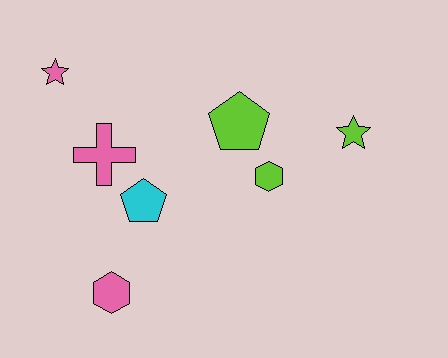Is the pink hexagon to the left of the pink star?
No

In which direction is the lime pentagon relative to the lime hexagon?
The lime pentagon is above the lime hexagon.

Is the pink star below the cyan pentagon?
No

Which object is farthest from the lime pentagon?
The pink hexagon is farthest from the lime pentagon.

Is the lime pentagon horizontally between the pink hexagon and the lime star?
Yes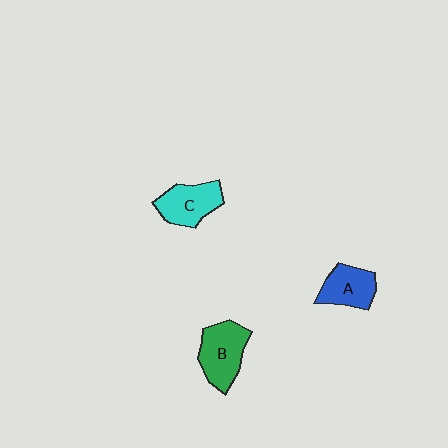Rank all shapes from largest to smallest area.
From largest to smallest: B (green), C (cyan), A (blue).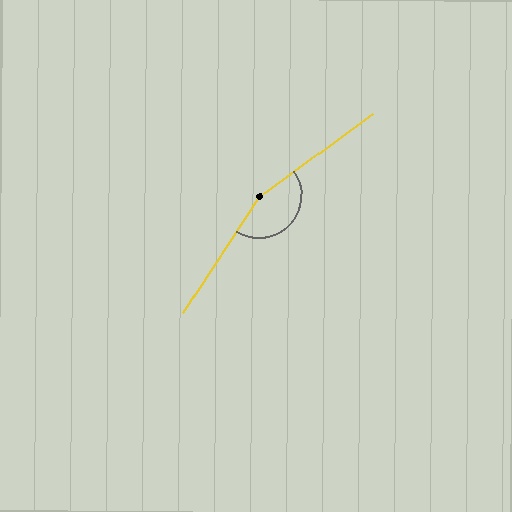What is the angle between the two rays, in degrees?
Approximately 159 degrees.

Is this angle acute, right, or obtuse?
It is obtuse.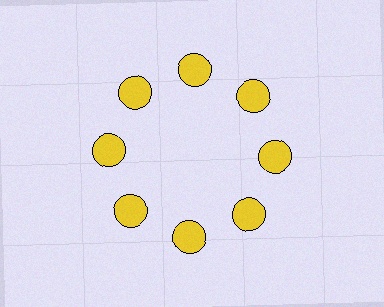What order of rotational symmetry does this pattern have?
This pattern has 8-fold rotational symmetry.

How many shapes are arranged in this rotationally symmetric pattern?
There are 8 shapes, arranged in 8 groups of 1.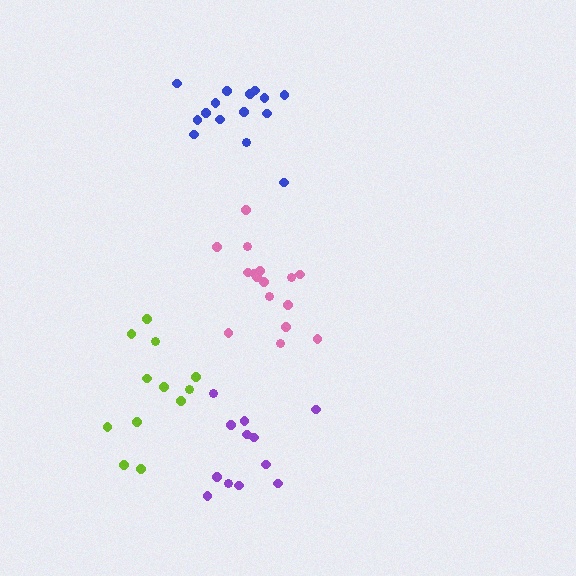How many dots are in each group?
Group 1: 12 dots, Group 2: 12 dots, Group 3: 16 dots, Group 4: 15 dots (55 total).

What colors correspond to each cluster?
The clusters are colored: purple, lime, pink, blue.